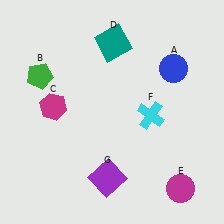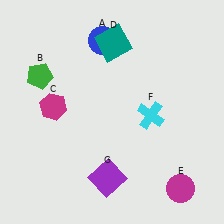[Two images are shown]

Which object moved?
The blue circle (A) moved left.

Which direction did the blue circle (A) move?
The blue circle (A) moved left.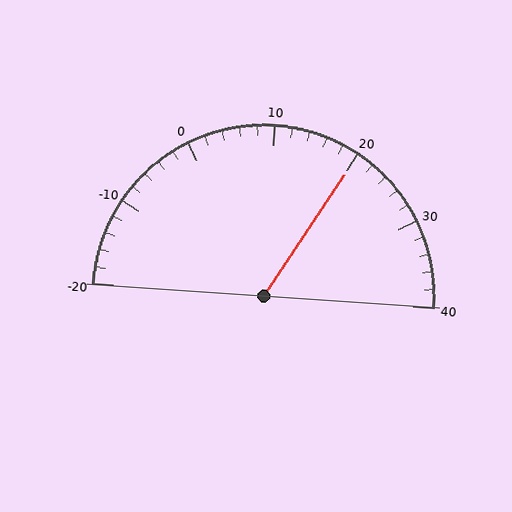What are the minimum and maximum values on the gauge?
The gauge ranges from -20 to 40.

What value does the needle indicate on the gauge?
The needle indicates approximately 20.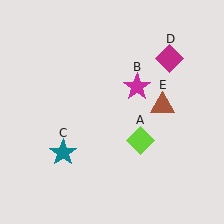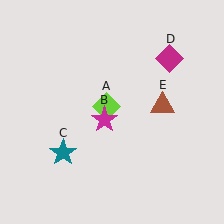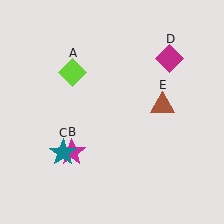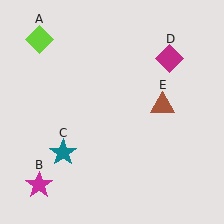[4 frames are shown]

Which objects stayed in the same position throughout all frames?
Teal star (object C) and magenta diamond (object D) and brown triangle (object E) remained stationary.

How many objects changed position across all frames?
2 objects changed position: lime diamond (object A), magenta star (object B).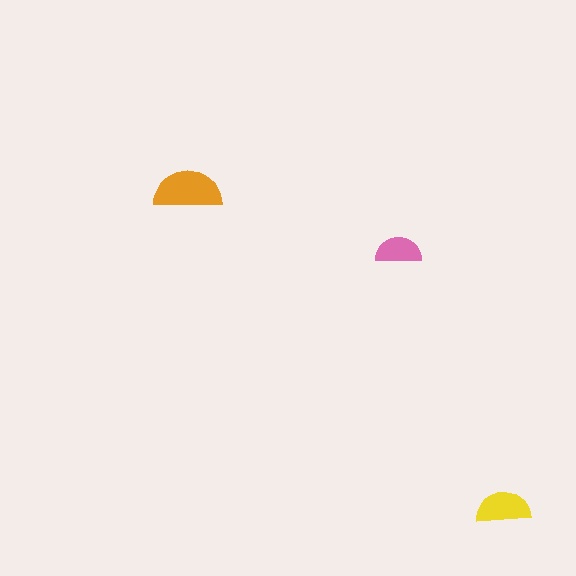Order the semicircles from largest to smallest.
the orange one, the yellow one, the pink one.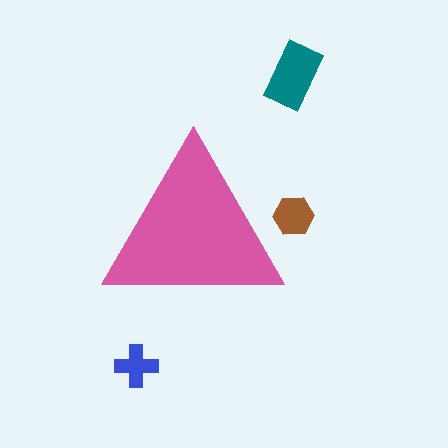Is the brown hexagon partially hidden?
Yes, the brown hexagon is partially hidden behind the pink triangle.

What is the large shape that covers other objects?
A pink triangle.